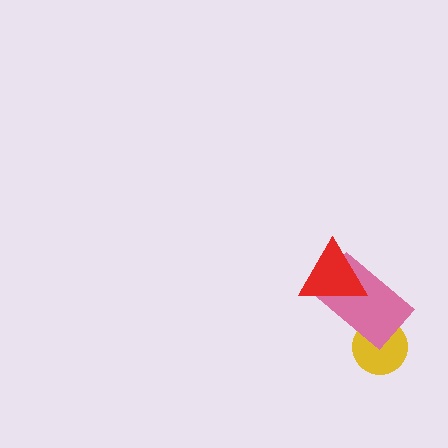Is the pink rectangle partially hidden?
Yes, it is partially covered by another shape.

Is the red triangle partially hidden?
No, no other shape covers it.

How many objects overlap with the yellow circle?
1 object overlaps with the yellow circle.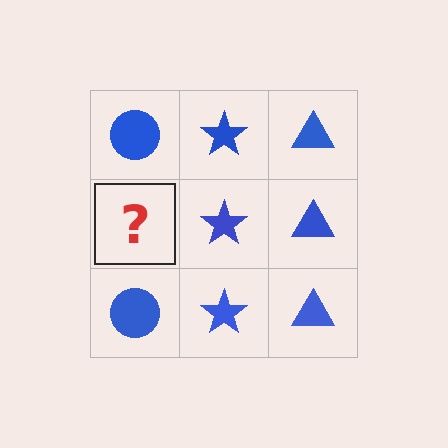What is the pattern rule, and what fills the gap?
The rule is that each column has a consistent shape. The gap should be filled with a blue circle.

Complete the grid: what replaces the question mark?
The question mark should be replaced with a blue circle.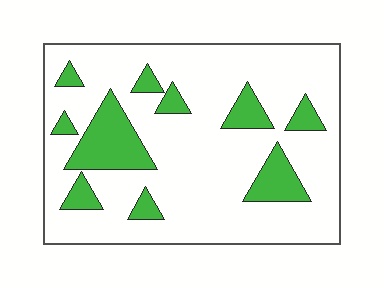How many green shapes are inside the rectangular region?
10.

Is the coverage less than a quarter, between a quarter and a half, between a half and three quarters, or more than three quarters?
Less than a quarter.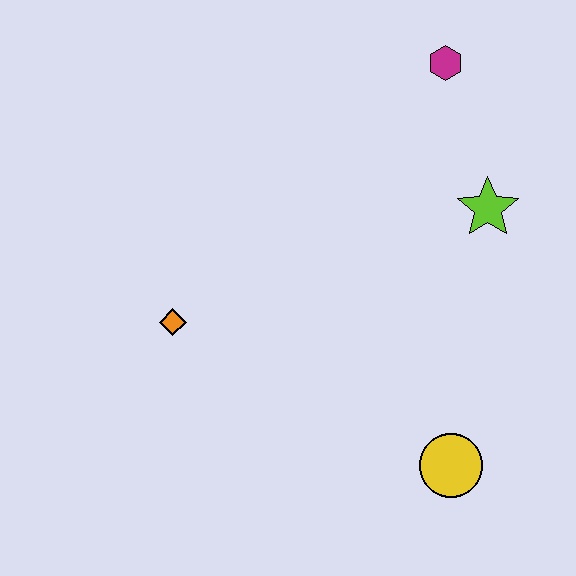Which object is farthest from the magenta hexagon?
The yellow circle is farthest from the magenta hexagon.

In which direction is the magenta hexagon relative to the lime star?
The magenta hexagon is above the lime star.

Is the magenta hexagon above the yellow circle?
Yes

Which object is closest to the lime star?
The magenta hexagon is closest to the lime star.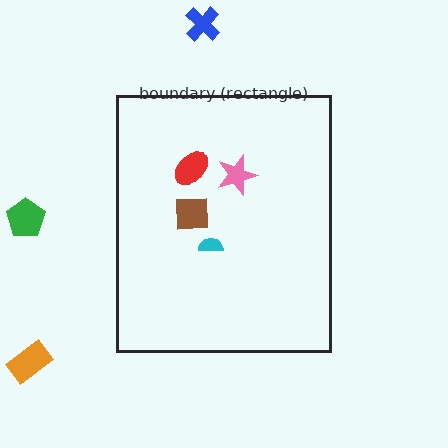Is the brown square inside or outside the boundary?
Inside.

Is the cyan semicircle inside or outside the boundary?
Inside.